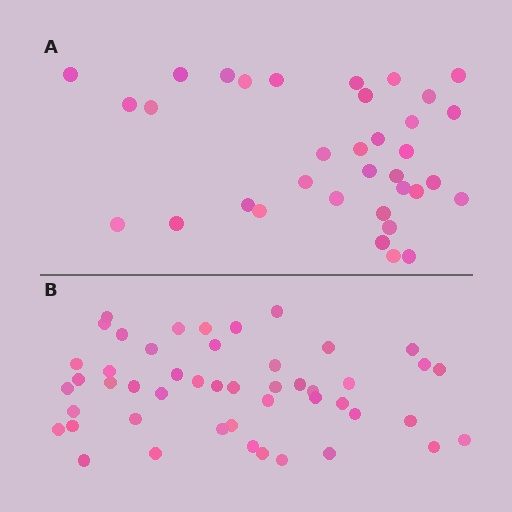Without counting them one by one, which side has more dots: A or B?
Region B (the bottom region) has more dots.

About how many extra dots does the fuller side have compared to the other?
Region B has approximately 15 more dots than region A.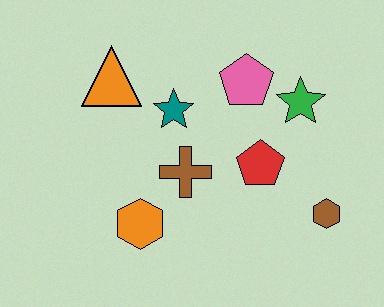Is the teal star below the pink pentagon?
Yes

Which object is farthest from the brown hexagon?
The orange triangle is farthest from the brown hexagon.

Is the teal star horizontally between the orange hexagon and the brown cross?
Yes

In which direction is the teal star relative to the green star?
The teal star is to the left of the green star.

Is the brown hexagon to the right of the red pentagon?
Yes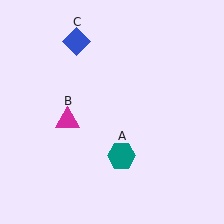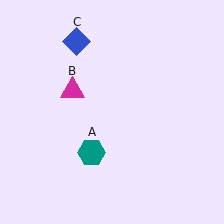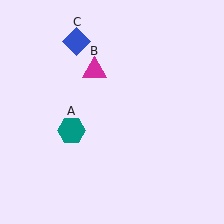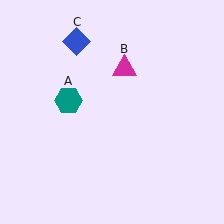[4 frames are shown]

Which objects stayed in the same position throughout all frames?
Blue diamond (object C) remained stationary.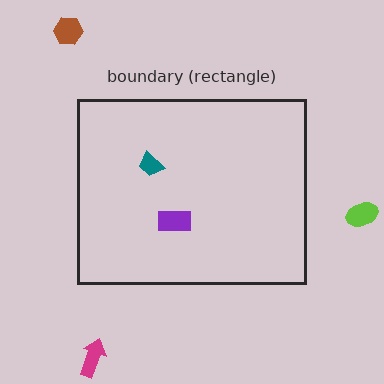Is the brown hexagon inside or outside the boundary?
Outside.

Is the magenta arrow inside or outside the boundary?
Outside.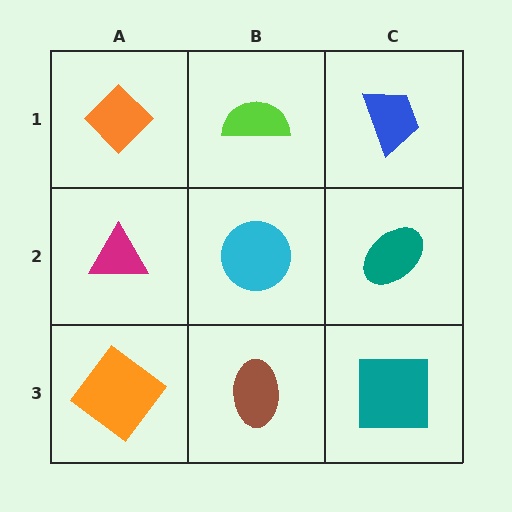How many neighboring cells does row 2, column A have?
3.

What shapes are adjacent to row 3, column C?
A teal ellipse (row 2, column C), a brown ellipse (row 3, column B).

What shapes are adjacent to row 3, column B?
A cyan circle (row 2, column B), an orange diamond (row 3, column A), a teal square (row 3, column C).